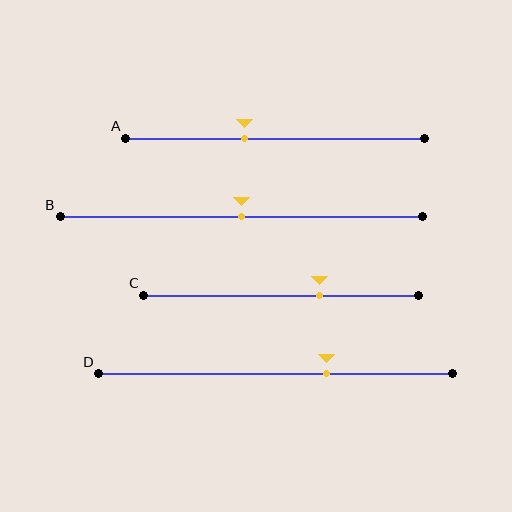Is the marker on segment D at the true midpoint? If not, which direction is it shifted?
No, the marker on segment D is shifted to the right by about 15% of the segment length.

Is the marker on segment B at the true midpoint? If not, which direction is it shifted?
Yes, the marker on segment B is at the true midpoint.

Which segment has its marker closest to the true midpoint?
Segment B has its marker closest to the true midpoint.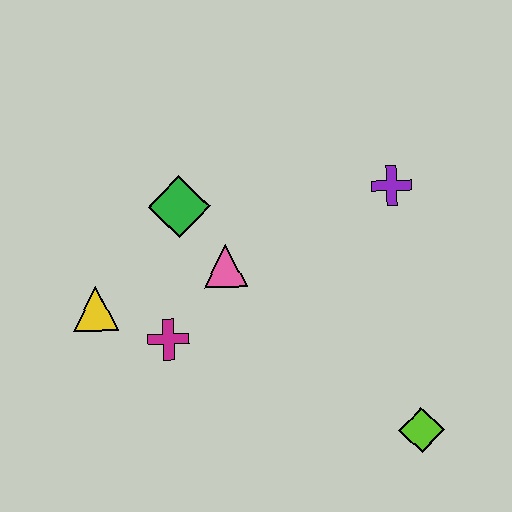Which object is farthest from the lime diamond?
The yellow triangle is farthest from the lime diamond.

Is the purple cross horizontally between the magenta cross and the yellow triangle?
No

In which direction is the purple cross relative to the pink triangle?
The purple cross is to the right of the pink triangle.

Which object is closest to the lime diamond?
The purple cross is closest to the lime diamond.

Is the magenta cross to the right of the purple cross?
No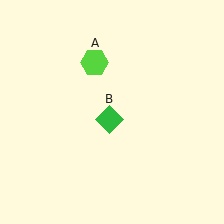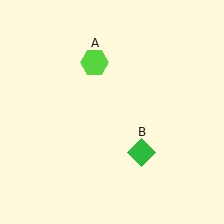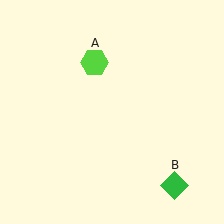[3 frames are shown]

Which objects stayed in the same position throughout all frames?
Lime hexagon (object A) remained stationary.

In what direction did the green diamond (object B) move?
The green diamond (object B) moved down and to the right.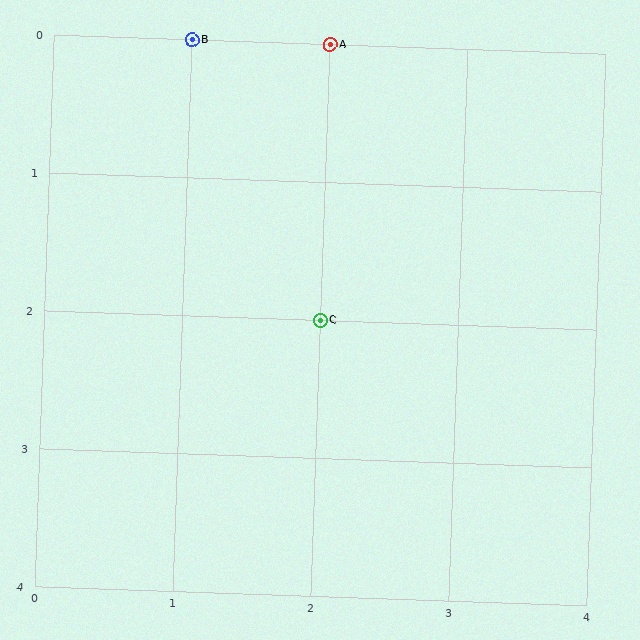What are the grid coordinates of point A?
Point A is at grid coordinates (2, 0).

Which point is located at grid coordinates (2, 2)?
Point C is at (2, 2).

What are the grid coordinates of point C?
Point C is at grid coordinates (2, 2).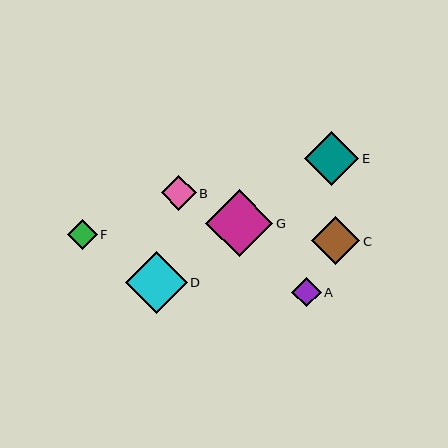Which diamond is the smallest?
Diamond A is the smallest with a size of approximately 29 pixels.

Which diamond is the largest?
Diamond G is the largest with a size of approximately 67 pixels.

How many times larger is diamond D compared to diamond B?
Diamond D is approximately 1.8 times the size of diamond B.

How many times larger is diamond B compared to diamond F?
Diamond B is approximately 1.2 times the size of diamond F.